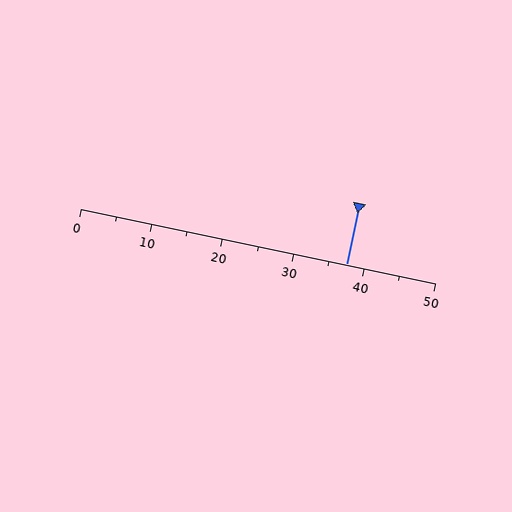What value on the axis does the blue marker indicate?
The marker indicates approximately 37.5.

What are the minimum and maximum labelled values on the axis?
The axis runs from 0 to 50.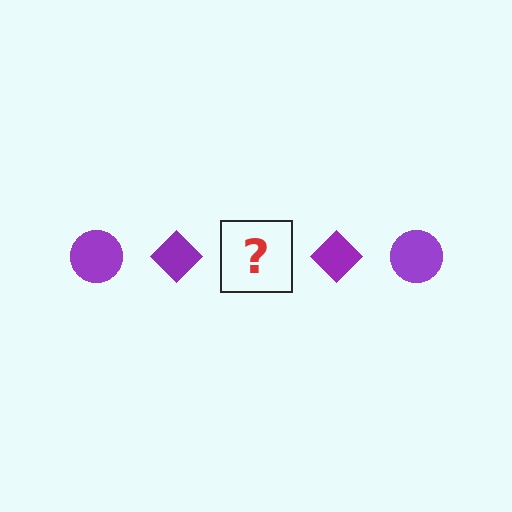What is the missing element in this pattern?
The missing element is a purple circle.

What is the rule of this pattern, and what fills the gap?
The rule is that the pattern cycles through circle, diamond shapes in purple. The gap should be filled with a purple circle.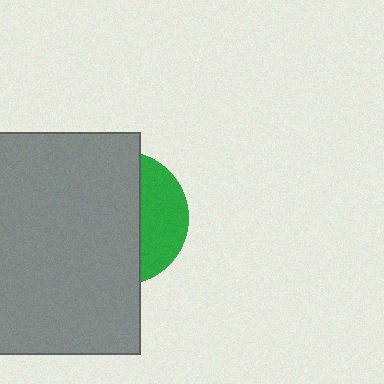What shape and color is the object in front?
The object in front is a gray rectangle.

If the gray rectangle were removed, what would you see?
You would see the complete green circle.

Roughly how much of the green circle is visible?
A small part of it is visible (roughly 32%).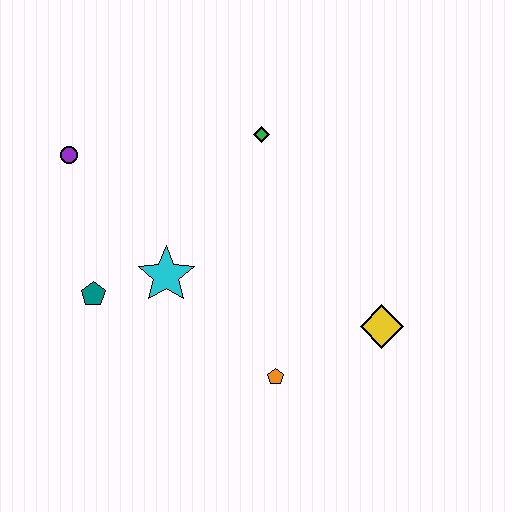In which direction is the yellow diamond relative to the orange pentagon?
The yellow diamond is to the right of the orange pentagon.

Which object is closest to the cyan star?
The teal pentagon is closest to the cyan star.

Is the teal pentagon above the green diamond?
No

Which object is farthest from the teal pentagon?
The yellow diamond is farthest from the teal pentagon.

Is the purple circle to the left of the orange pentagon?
Yes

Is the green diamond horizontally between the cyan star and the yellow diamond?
Yes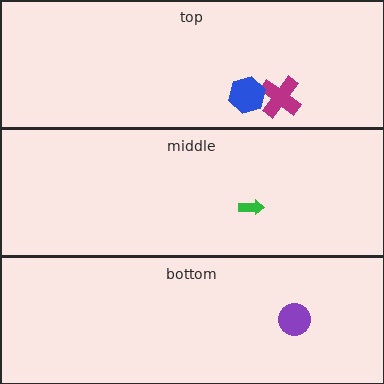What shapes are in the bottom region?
The purple circle.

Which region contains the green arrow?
The middle region.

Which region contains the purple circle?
The bottom region.